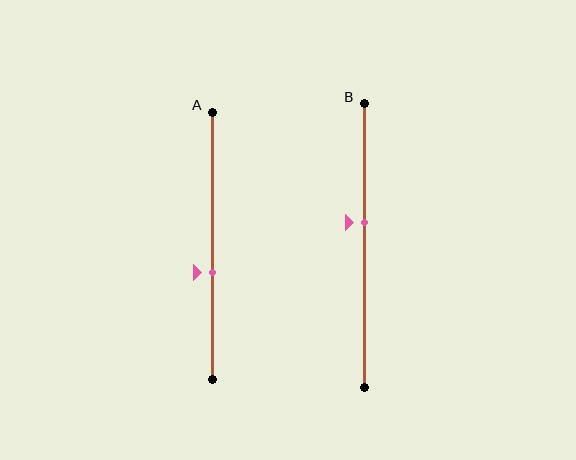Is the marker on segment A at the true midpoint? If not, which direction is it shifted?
No, the marker on segment A is shifted downward by about 10% of the segment length.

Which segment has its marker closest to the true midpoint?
Segment B has its marker closest to the true midpoint.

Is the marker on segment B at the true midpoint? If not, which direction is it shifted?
No, the marker on segment B is shifted upward by about 8% of the segment length.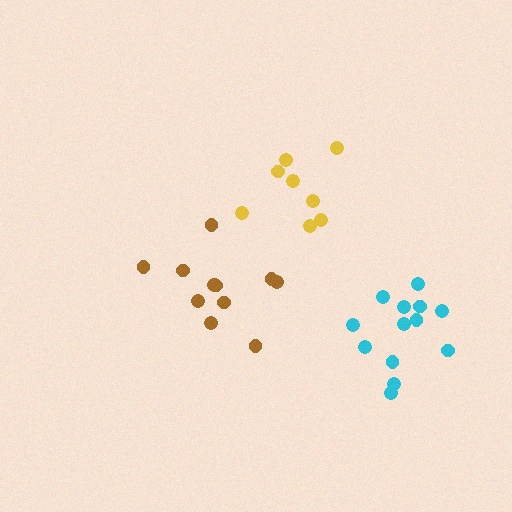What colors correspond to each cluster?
The clusters are colored: brown, yellow, cyan.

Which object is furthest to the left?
The brown cluster is leftmost.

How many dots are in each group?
Group 1: 12 dots, Group 2: 8 dots, Group 3: 13 dots (33 total).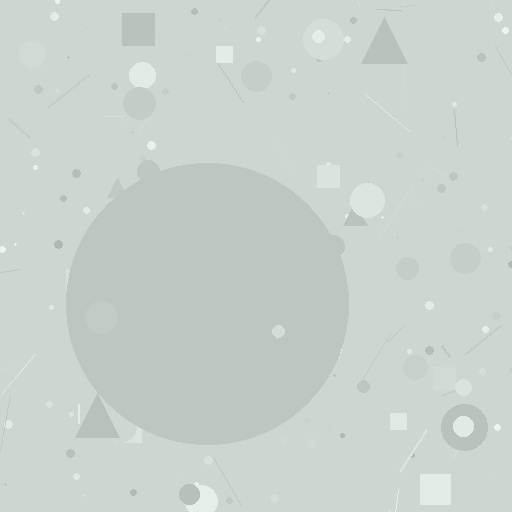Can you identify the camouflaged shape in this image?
The camouflaged shape is a circle.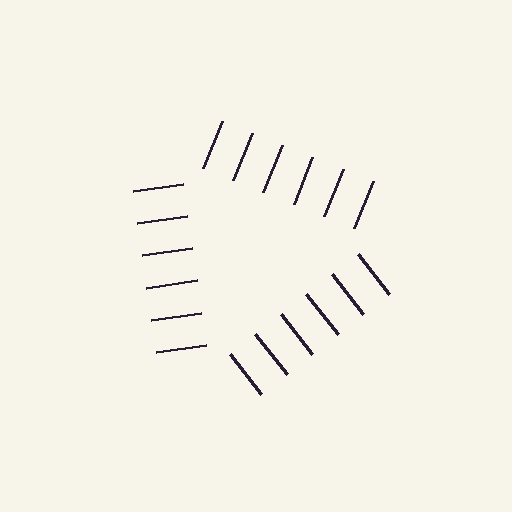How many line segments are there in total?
18 — 6 along each of the 3 edges.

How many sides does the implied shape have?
3 sides — the line-ends trace a triangle.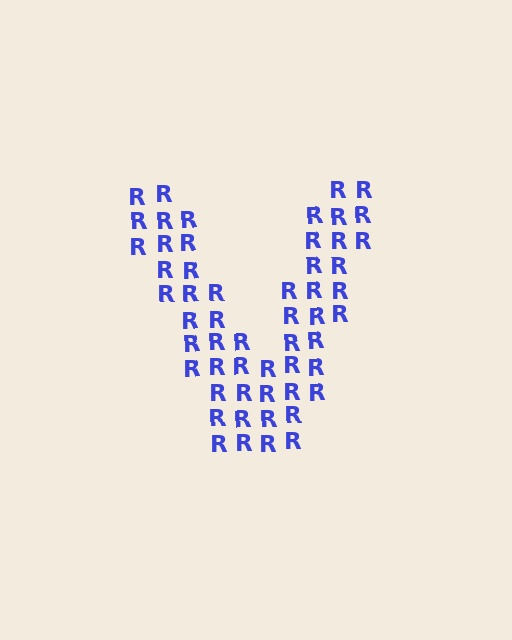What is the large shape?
The large shape is the letter V.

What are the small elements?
The small elements are letter R's.